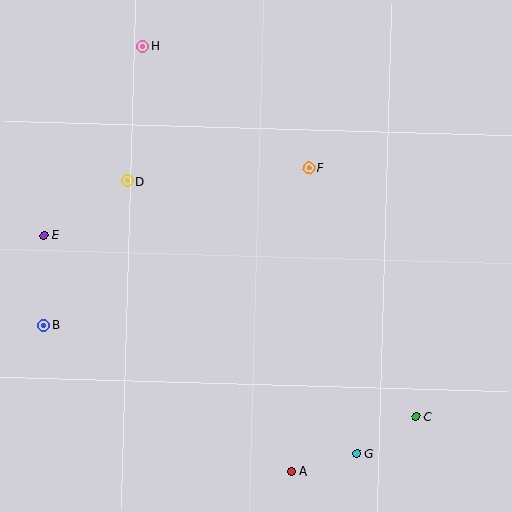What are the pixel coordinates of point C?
Point C is at (416, 416).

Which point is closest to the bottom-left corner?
Point B is closest to the bottom-left corner.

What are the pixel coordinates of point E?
Point E is at (44, 235).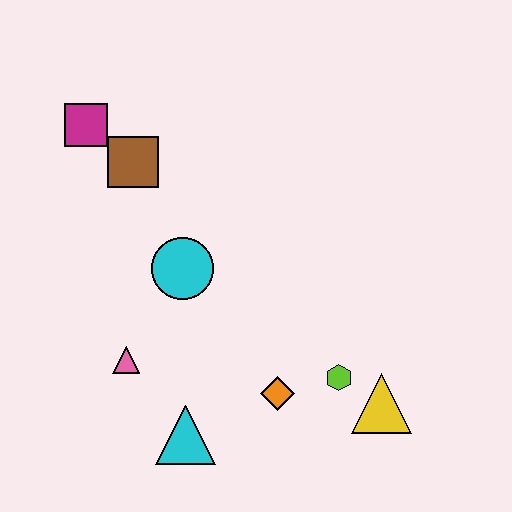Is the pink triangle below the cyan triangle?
No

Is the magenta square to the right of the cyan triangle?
No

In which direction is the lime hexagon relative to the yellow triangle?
The lime hexagon is to the left of the yellow triangle.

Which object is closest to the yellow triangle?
The lime hexagon is closest to the yellow triangle.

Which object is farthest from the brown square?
The yellow triangle is farthest from the brown square.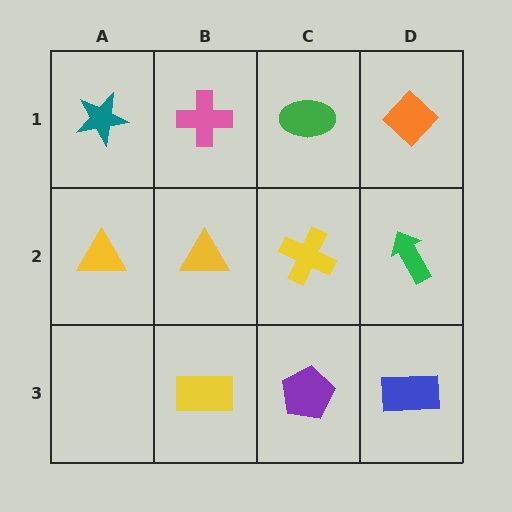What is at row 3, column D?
A blue rectangle.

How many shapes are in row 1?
4 shapes.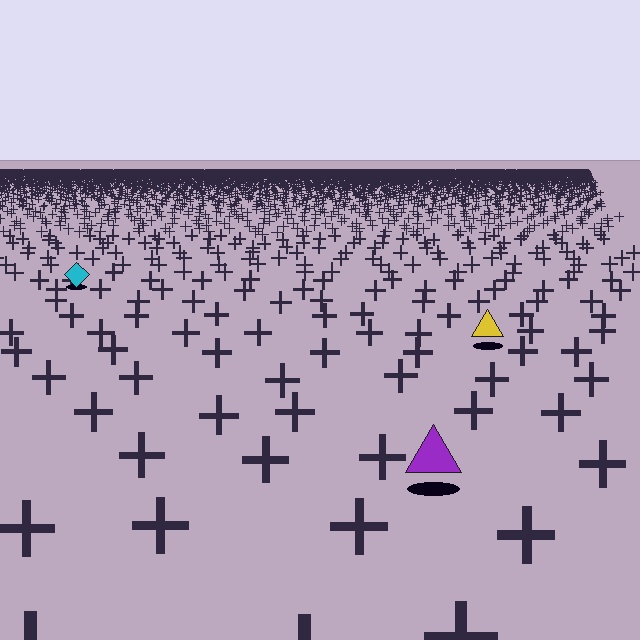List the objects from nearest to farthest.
From nearest to farthest: the purple triangle, the yellow triangle, the cyan diamond.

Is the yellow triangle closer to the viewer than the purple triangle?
No. The purple triangle is closer — you can tell from the texture gradient: the ground texture is coarser near it.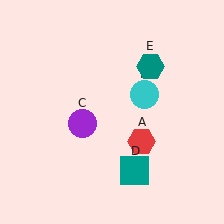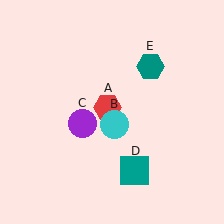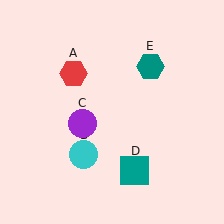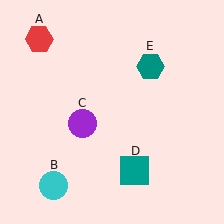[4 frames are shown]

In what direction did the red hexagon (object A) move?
The red hexagon (object A) moved up and to the left.